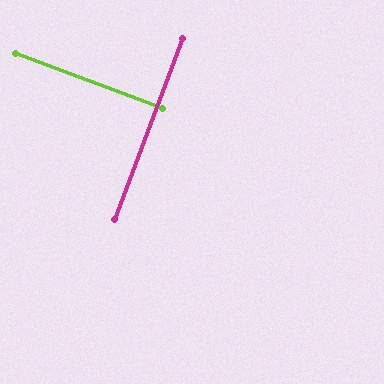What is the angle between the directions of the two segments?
Approximately 90 degrees.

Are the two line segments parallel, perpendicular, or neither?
Perpendicular — they meet at approximately 90°.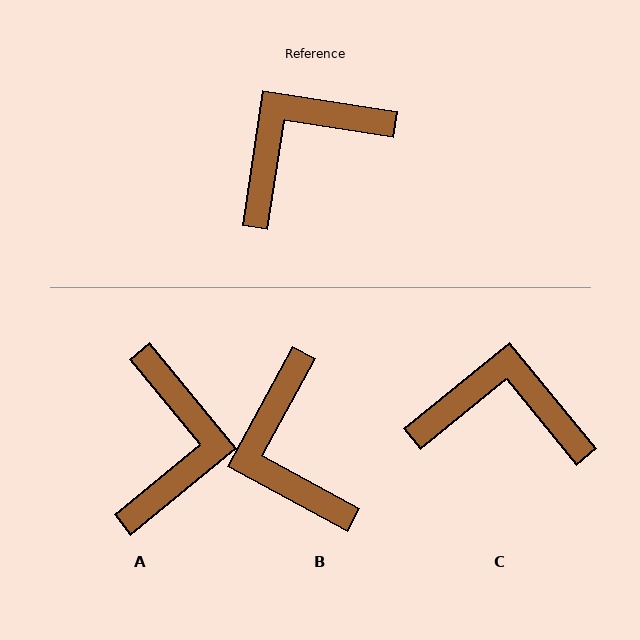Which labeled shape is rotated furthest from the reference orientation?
A, about 132 degrees away.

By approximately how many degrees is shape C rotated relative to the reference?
Approximately 42 degrees clockwise.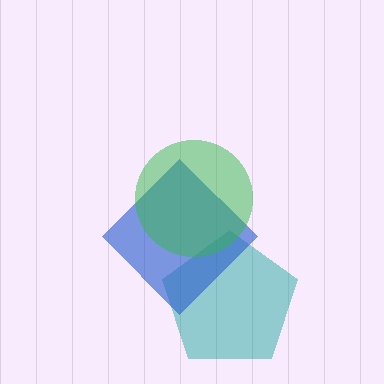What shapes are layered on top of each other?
The layered shapes are: a teal pentagon, a blue diamond, a green circle.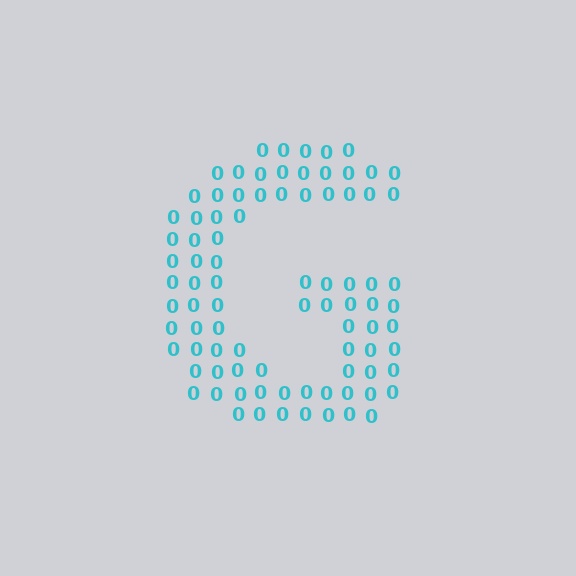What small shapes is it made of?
It is made of small digit 0's.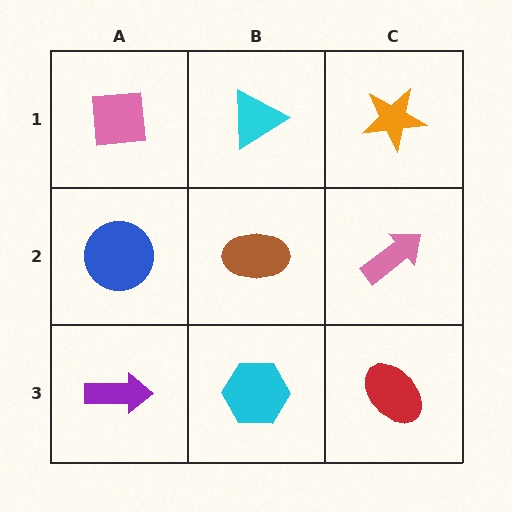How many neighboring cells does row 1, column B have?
3.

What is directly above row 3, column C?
A pink arrow.